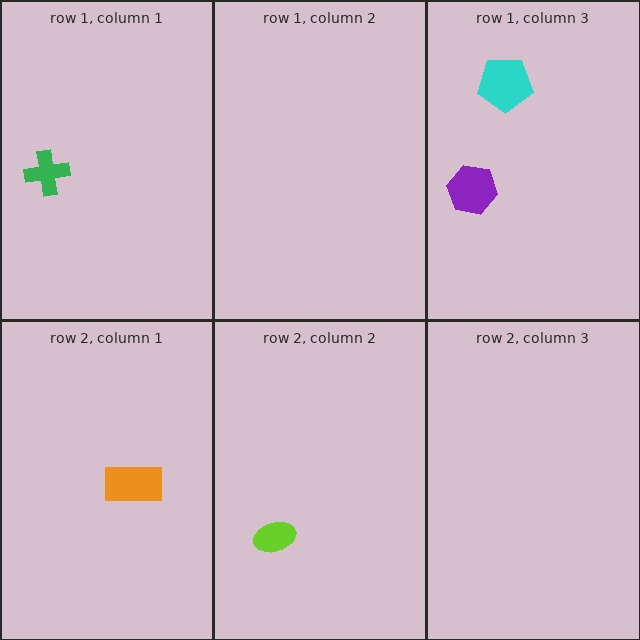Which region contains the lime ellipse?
The row 2, column 2 region.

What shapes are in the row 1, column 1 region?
The green cross.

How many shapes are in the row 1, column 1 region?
1.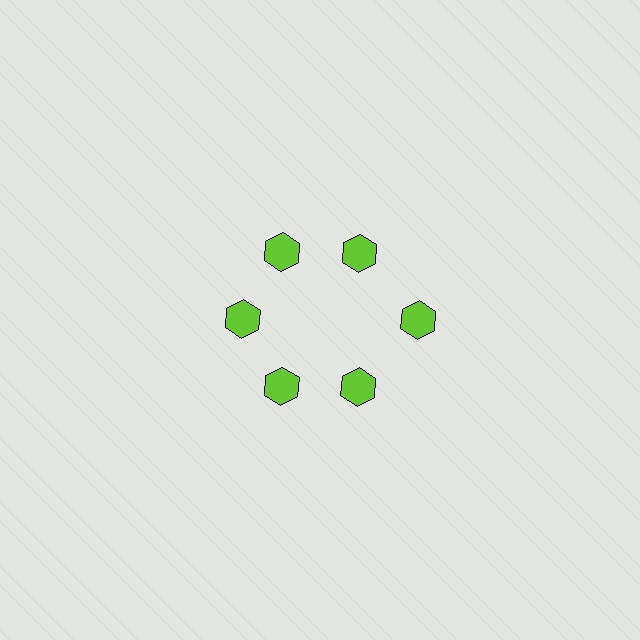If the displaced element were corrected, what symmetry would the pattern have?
It would have 6-fold rotational symmetry — the pattern would map onto itself every 60 degrees.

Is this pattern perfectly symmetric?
No. The 6 lime hexagons are arranged in a ring, but one element near the 3 o'clock position is pushed outward from the center, breaking the 6-fold rotational symmetry.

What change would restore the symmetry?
The symmetry would be restored by moving it inward, back onto the ring so that all 6 hexagons sit at equal angles and equal distance from the center.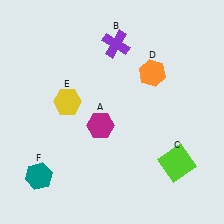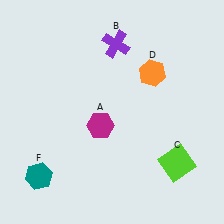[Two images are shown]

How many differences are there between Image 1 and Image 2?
There is 1 difference between the two images.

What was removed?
The yellow hexagon (E) was removed in Image 2.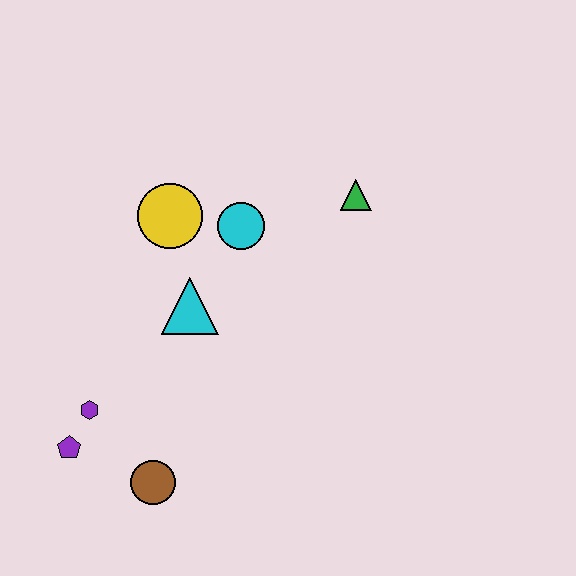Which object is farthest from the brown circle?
The green triangle is farthest from the brown circle.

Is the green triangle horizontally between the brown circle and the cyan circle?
No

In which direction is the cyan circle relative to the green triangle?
The cyan circle is to the left of the green triangle.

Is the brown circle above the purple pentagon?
No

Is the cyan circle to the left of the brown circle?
No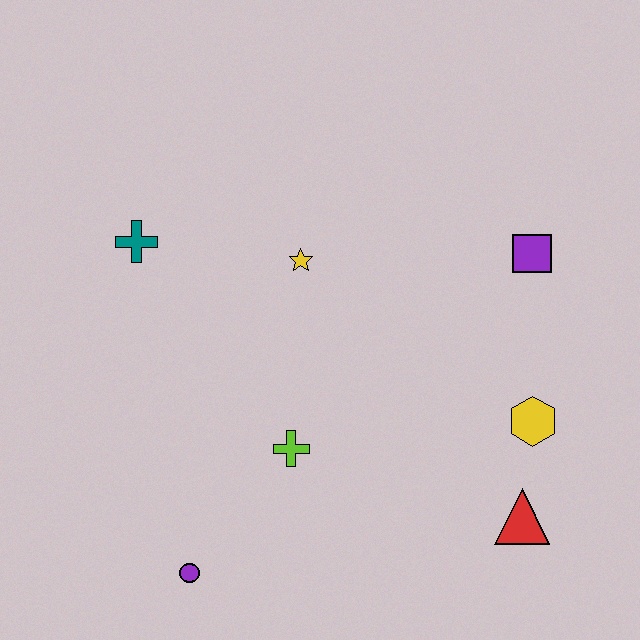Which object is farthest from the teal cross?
The red triangle is farthest from the teal cross.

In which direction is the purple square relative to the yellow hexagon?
The purple square is above the yellow hexagon.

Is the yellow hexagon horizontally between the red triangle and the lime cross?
No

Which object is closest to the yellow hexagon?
The red triangle is closest to the yellow hexagon.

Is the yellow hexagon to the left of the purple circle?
No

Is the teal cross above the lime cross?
Yes